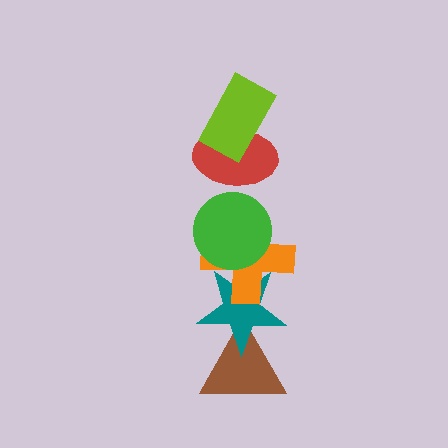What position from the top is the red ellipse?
The red ellipse is 2nd from the top.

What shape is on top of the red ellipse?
The lime rectangle is on top of the red ellipse.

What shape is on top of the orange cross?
The green circle is on top of the orange cross.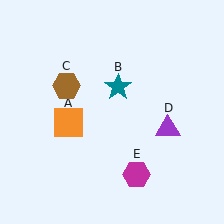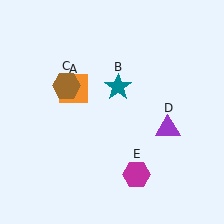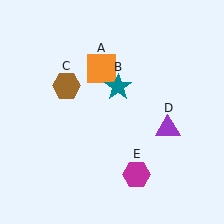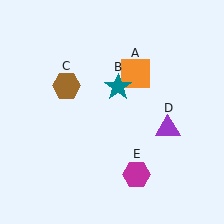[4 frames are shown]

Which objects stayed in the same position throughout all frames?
Teal star (object B) and brown hexagon (object C) and purple triangle (object D) and magenta hexagon (object E) remained stationary.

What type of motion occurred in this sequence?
The orange square (object A) rotated clockwise around the center of the scene.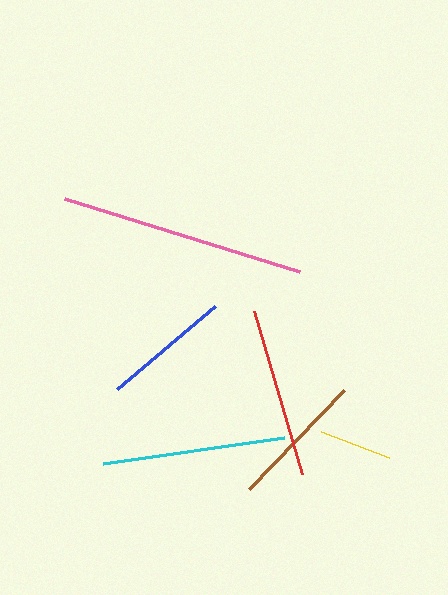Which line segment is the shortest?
The yellow line is the shortest at approximately 73 pixels.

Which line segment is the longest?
The pink line is the longest at approximately 247 pixels.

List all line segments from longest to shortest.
From longest to shortest: pink, cyan, red, brown, blue, yellow.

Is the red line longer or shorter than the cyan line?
The cyan line is longer than the red line.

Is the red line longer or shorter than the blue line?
The red line is longer than the blue line.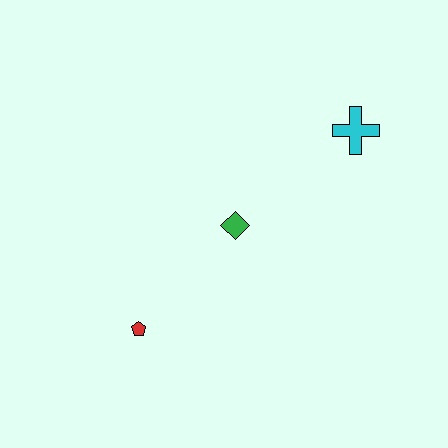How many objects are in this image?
There are 3 objects.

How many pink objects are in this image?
There are no pink objects.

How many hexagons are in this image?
There are no hexagons.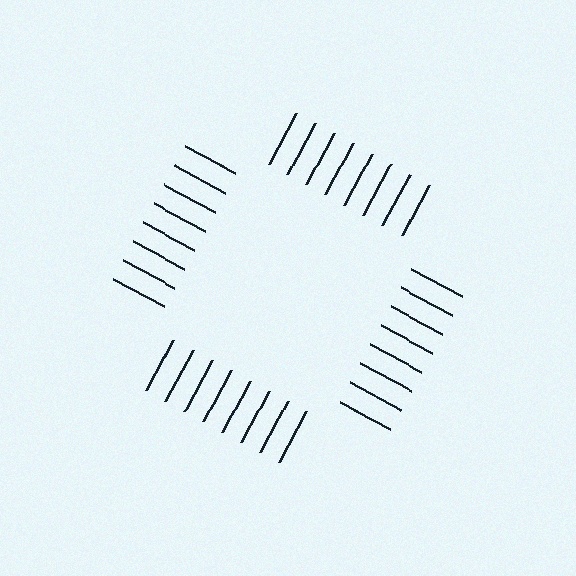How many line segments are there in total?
32 — 8 along each of the 4 edges.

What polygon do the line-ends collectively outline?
An illusory square — the line segments terminate on its edges but no continuous stroke is drawn.